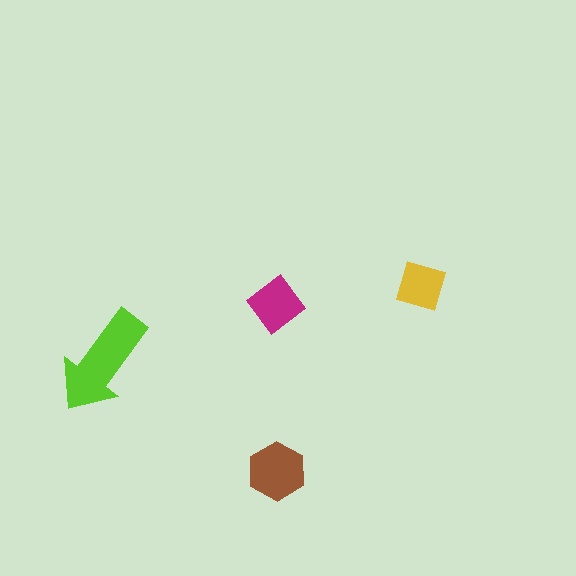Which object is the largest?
The lime arrow.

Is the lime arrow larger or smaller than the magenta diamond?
Larger.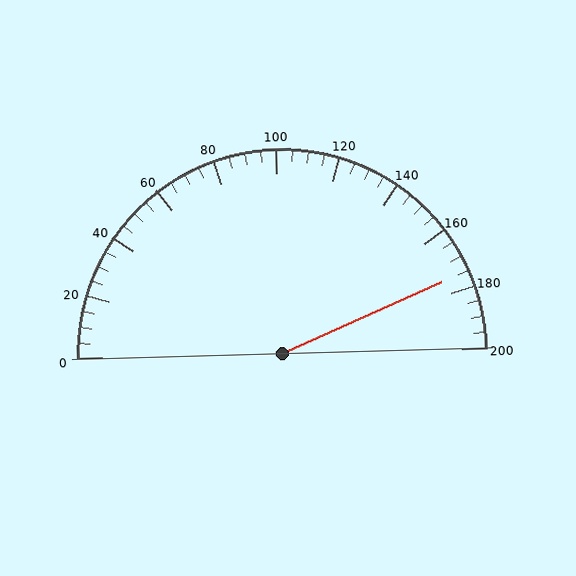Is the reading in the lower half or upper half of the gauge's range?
The reading is in the upper half of the range (0 to 200).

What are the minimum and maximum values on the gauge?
The gauge ranges from 0 to 200.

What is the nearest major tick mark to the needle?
The nearest major tick mark is 180.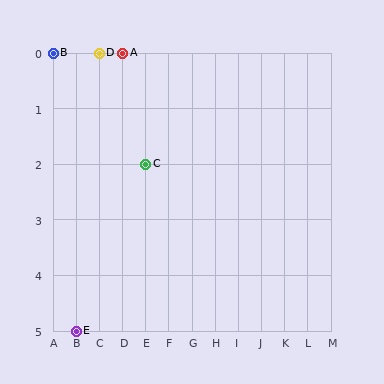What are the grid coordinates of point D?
Point D is at grid coordinates (C, 0).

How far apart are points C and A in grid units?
Points C and A are 1 column and 2 rows apart (about 2.2 grid units diagonally).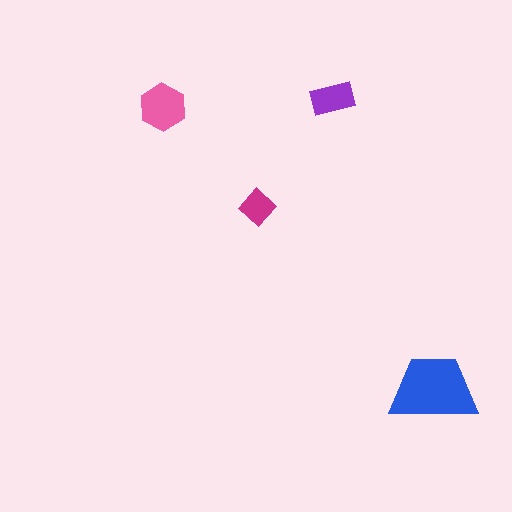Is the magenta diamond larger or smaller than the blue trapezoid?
Smaller.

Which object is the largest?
The blue trapezoid.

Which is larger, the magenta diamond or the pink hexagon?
The pink hexagon.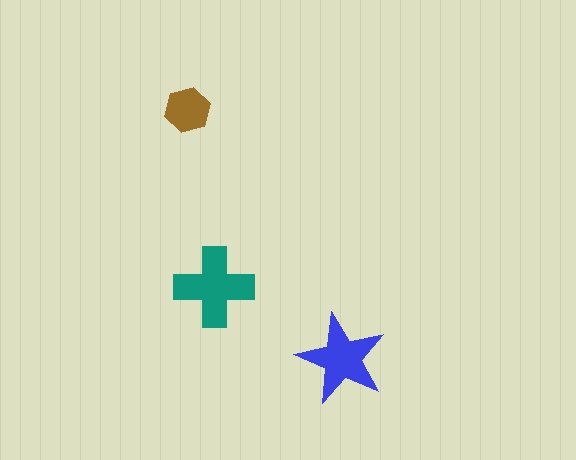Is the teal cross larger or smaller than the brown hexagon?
Larger.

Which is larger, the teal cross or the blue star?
The teal cross.